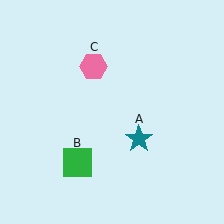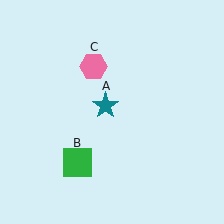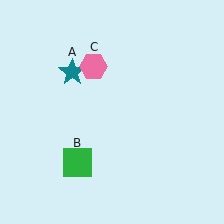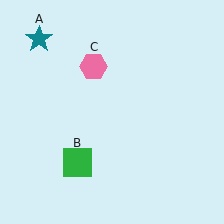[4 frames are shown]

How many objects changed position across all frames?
1 object changed position: teal star (object A).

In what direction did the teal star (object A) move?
The teal star (object A) moved up and to the left.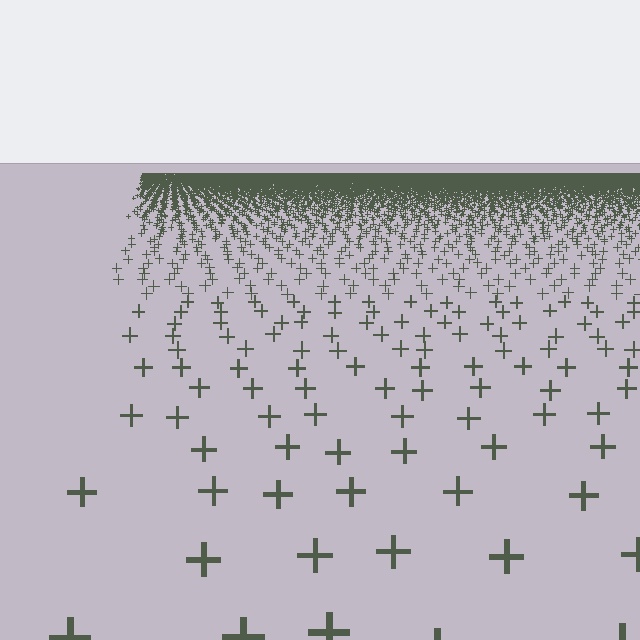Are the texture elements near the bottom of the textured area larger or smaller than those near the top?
Larger. Near the bottom, elements are closer to the viewer and appear at a bigger on-screen size.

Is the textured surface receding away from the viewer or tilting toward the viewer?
The surface is receding away from the viewer. Texture elements get smaller and denser toward the top.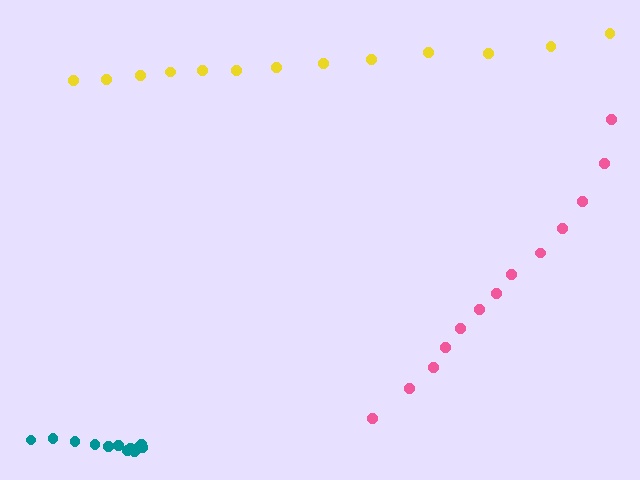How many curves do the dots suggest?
There are 3 distinct paths.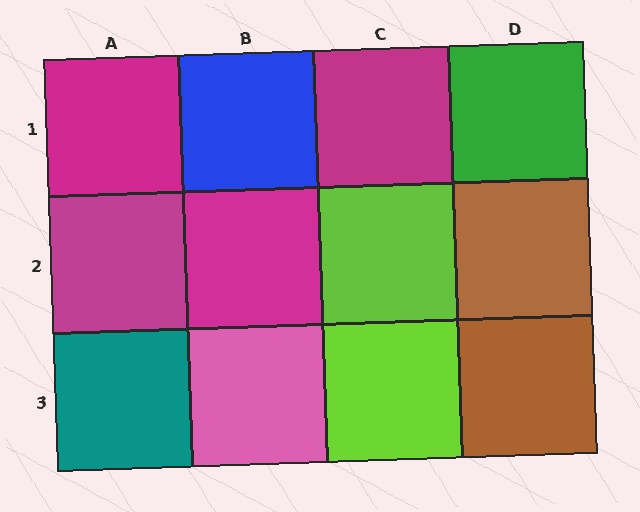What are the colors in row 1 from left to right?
Magenta, blue, magenta, green.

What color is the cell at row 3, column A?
Teal.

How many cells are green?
1 cell is green.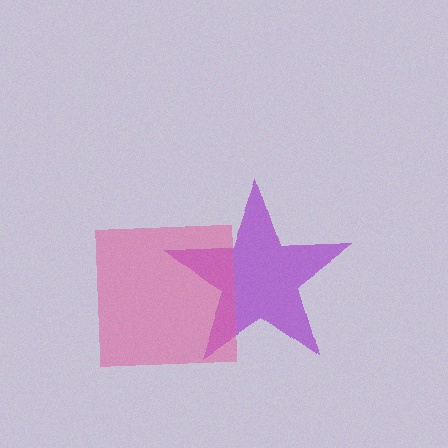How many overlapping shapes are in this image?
There are 2 overlapping shapes in the image.